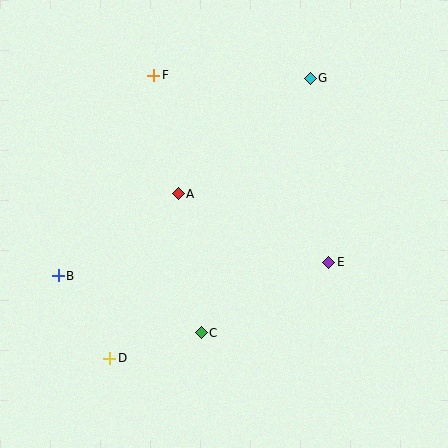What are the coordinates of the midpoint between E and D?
The midpoint between E and D is at (219, 310).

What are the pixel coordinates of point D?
Point D is at (110, 358).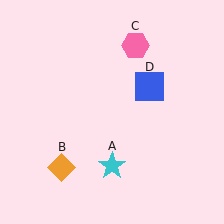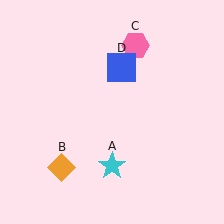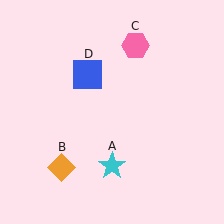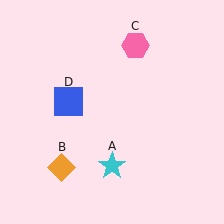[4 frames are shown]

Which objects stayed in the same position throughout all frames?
Cyan star (object A) and orange diamond (object B) and pink hexagon (object C) remained stationary.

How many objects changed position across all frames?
1 object changed position: blue square (object D).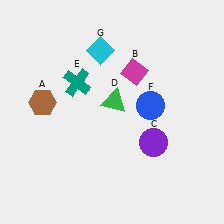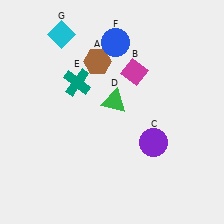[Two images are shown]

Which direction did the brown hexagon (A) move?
The brown hexagon (A) moved right.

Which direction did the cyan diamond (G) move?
The cyan diamond (G) moved left.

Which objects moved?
The objects that moved are: the brown hexagon (A), the blue circle (F), the cyan diamond (G).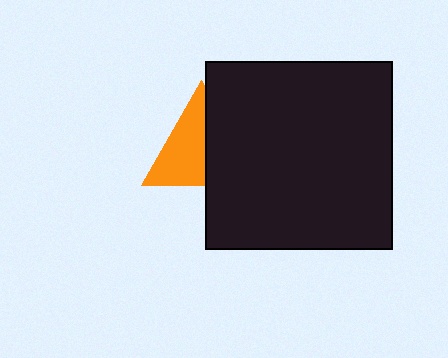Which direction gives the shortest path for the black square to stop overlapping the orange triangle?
Moving right gives the shortest separation.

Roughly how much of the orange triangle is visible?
About half of it is visible (roughly 56%).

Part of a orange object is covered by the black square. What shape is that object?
It is a triangle.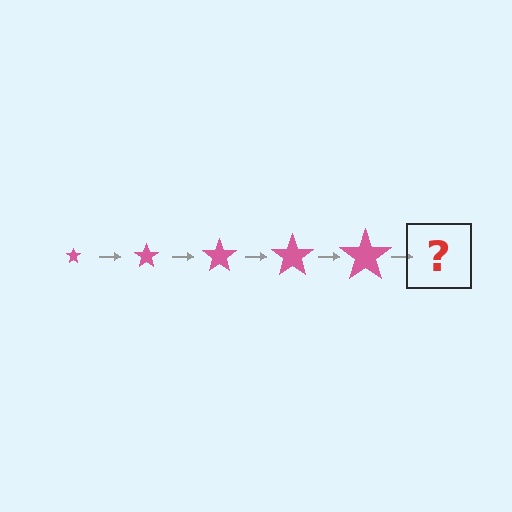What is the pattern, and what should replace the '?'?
The pattern is that the star gets progressively larger each step. The '?' should be a pink star, larger than the previous one.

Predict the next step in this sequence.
The next step is a pink star, larger than the previous one.